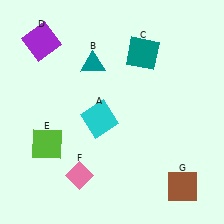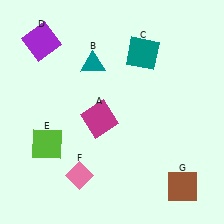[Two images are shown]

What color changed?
The square (A) changed from cyan in Image 1 to magenta in Image 2.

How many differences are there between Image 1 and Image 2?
There is 1 difference between the two images.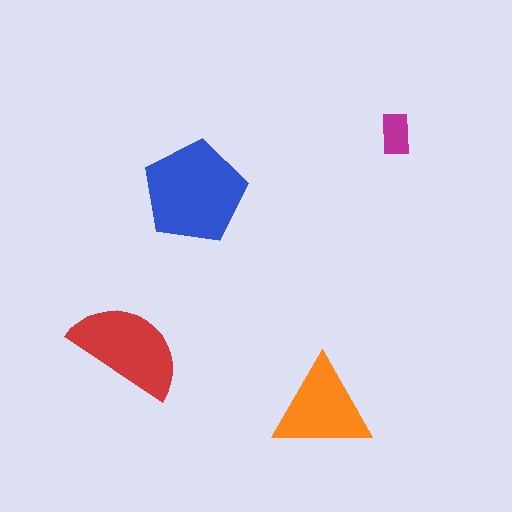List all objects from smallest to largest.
The magenta rectangle, the orange triangle, the red semicircle, the blue pentagon.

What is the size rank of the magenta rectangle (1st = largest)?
4th.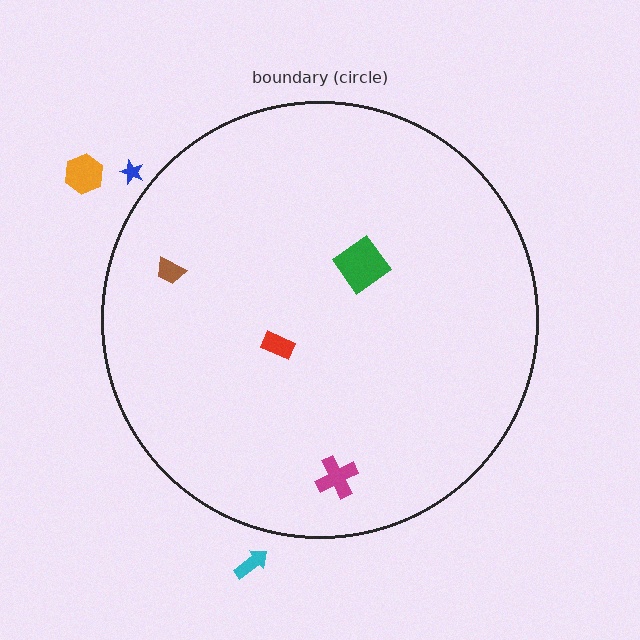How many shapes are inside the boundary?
4 inside, 3 outside.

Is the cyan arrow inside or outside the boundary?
Outside.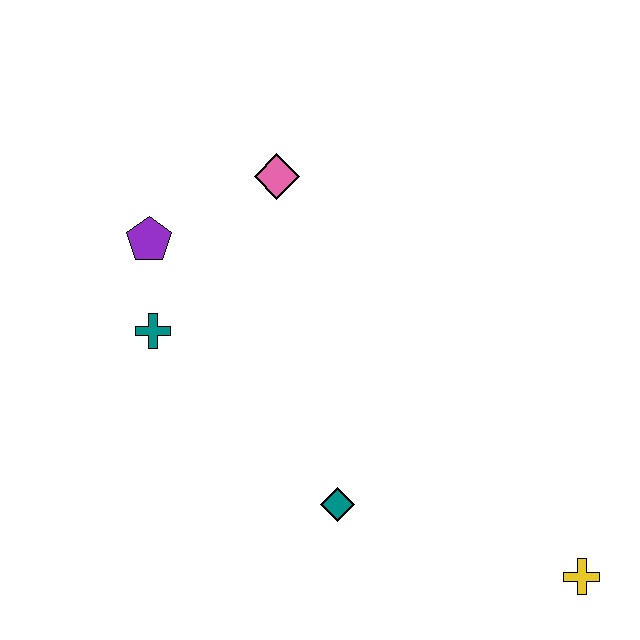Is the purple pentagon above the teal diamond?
Yes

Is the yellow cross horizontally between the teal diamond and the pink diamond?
No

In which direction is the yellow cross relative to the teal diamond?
The yellow cross is to the right of the teal diamond.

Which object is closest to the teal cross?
The purple pentagon is closest to the teal cross.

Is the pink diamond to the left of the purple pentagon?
No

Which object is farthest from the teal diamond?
The pink diamond is farthest from the teal diamond.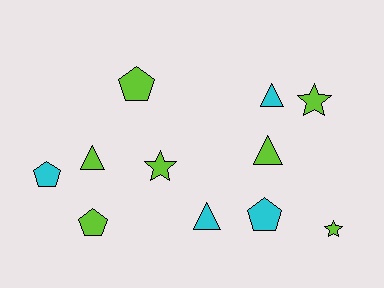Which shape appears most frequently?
Pentagon, with 4 objects.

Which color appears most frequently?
Lime, with 7 objects.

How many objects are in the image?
There are 11 objects.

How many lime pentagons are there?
There are 2 lime pentagons.